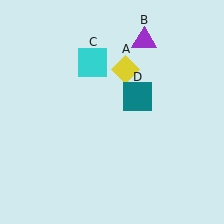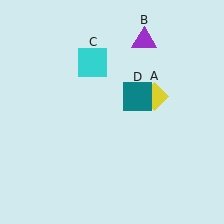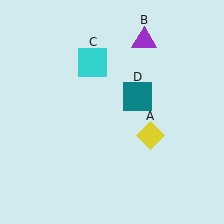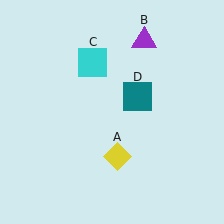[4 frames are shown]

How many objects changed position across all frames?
1 object changed position: yellow diamond (object A).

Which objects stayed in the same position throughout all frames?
Purple triangle (object B) and cyan square (object C) and teal square (object D) remained stationary.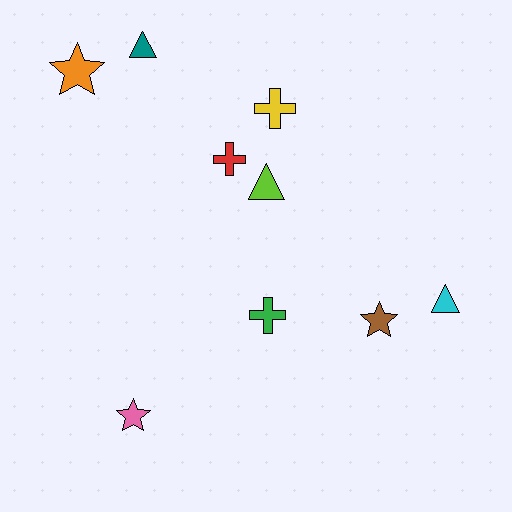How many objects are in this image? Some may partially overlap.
There are 9 objects.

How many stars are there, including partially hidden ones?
There are 3 stars.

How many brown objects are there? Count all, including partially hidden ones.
There is 1 brown object.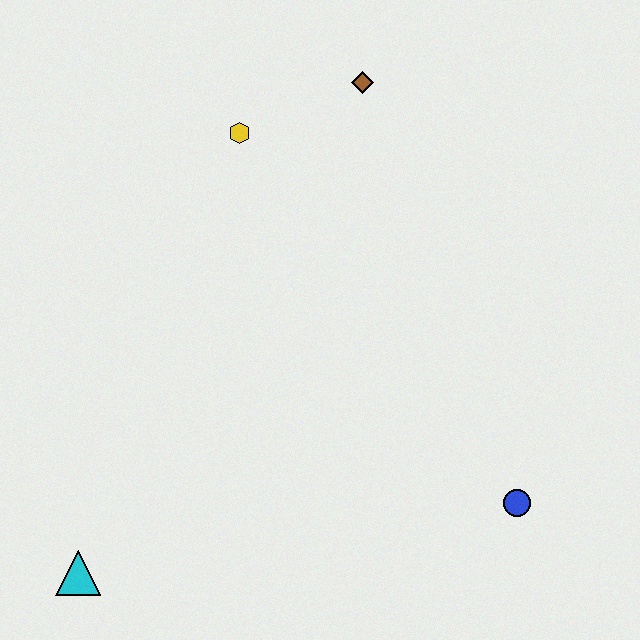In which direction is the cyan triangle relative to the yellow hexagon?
The cyan triangle is below the yellow hexagon.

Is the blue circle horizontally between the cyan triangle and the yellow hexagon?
No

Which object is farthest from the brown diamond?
The cyan triangle is farthest from the brown diamond.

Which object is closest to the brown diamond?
The yellow hexagon is closest to the brown diamond.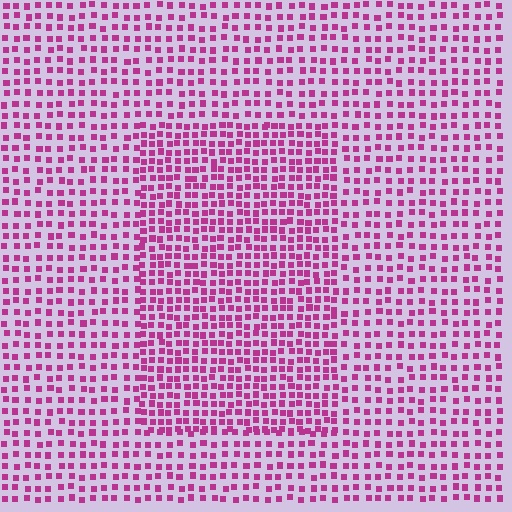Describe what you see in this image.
The image contains small magenta elements arranged at two different densities. A rectangle-shaped region is visible where the elements are more densely packed than the surrounding area.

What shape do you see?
I see a rectangle.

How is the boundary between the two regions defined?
The boundary is defined by a change in element density (approximately 1.6x ratio). All elements are the same color, size, and shape.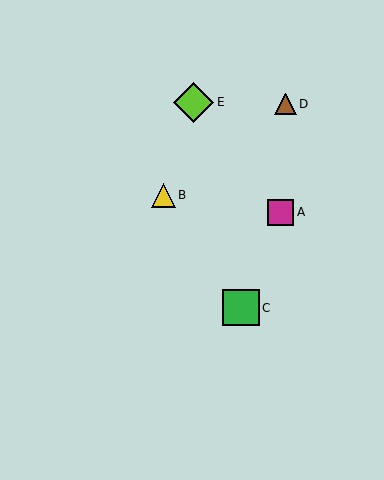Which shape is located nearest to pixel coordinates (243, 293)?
The green square (labeled C) at (241, 308) is nearest to that location.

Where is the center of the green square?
The center of the green square is at (241, 308).